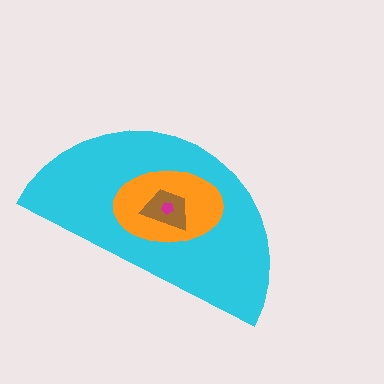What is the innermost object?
The magenta pentagon.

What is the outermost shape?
The cyan semicircle.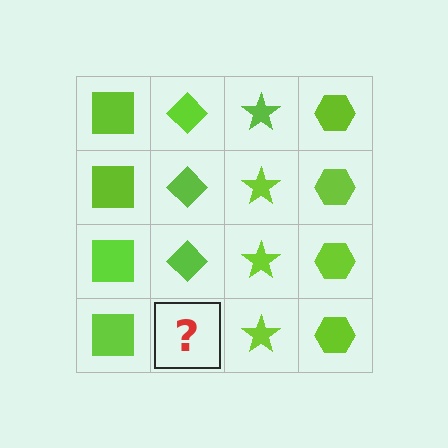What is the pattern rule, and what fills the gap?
The rule is that each column has a consistent shape. The gap should be filled with a lime diamond.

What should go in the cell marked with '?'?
The missing cell should contain a lime diamond.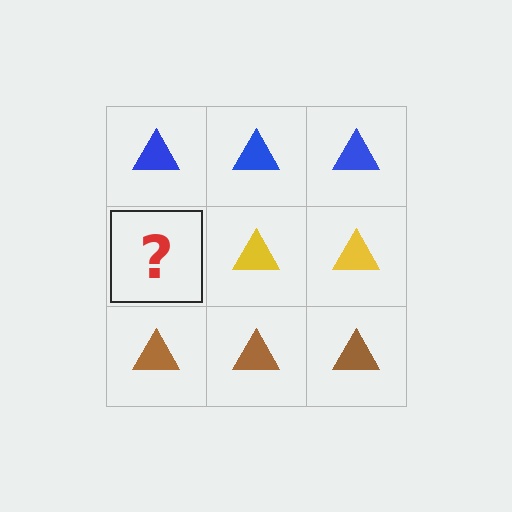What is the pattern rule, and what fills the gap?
The rule is that each row has a consistent color. The gap should be filled with a yellow triangle.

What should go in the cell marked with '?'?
The missing cell should contain a yellow triangle.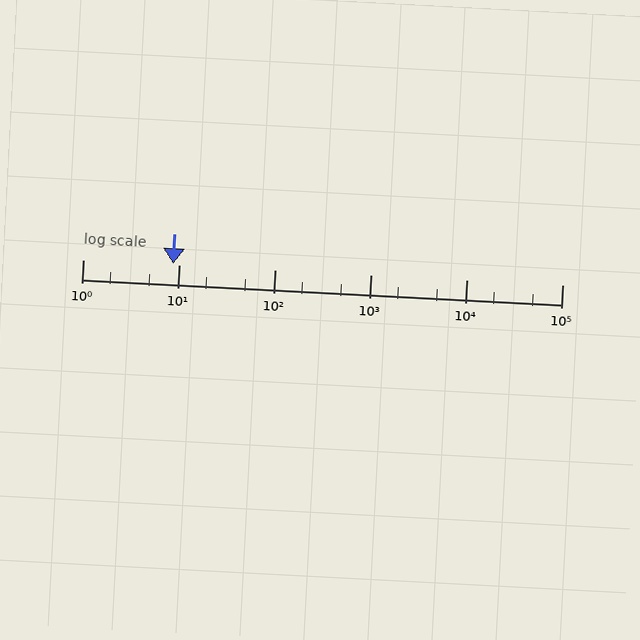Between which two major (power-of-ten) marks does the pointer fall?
The pointer is between 1 and 10.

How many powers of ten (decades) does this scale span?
The scale spans 5 decades, from 1 to 100000.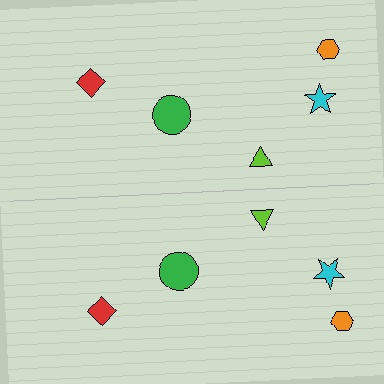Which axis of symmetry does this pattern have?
The pattern has a horizontal axis of symmetry running through the center of the image.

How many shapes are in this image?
There are 10 shapes in this image.